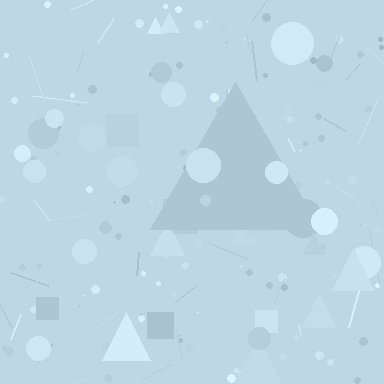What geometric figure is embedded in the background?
A triangle is embedded in the background.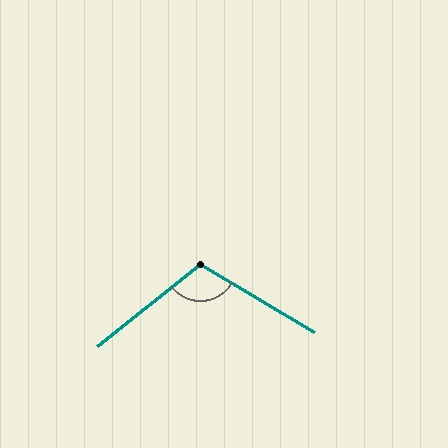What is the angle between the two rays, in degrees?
Approximately 110 degrees.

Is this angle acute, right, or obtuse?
It is obtuse.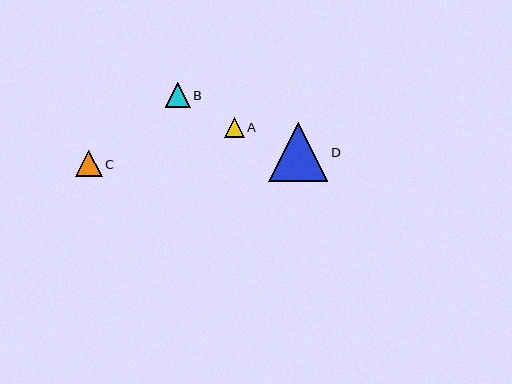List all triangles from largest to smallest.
From largest to smallest: D, C, B, A.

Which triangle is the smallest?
Triangle A is the smallest with a size of approximately 20 pixels.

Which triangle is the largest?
Triangle D is the largest with a size of approximately 59 pixels.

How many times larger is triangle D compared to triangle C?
Triangle D is approximately 2.3 times the size of triangle C.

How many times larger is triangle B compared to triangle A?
Triangle B is approximately 1.2 times the size of triangle A.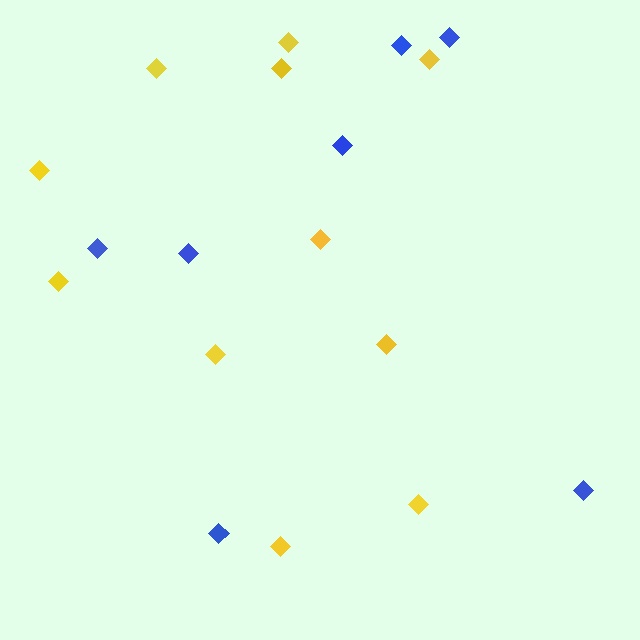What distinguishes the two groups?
There are 2 groups: one group of blue diamonds (7) and one group of yellow diamonds (11).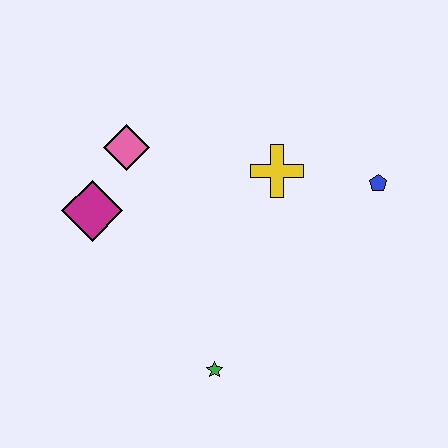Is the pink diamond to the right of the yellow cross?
No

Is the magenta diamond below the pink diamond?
Yes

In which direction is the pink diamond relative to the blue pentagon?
The pink diamond is to the left of the blue pentagon.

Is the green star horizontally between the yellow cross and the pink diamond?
Yes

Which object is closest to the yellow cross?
The blue pentagon is closest to the yellow cross.